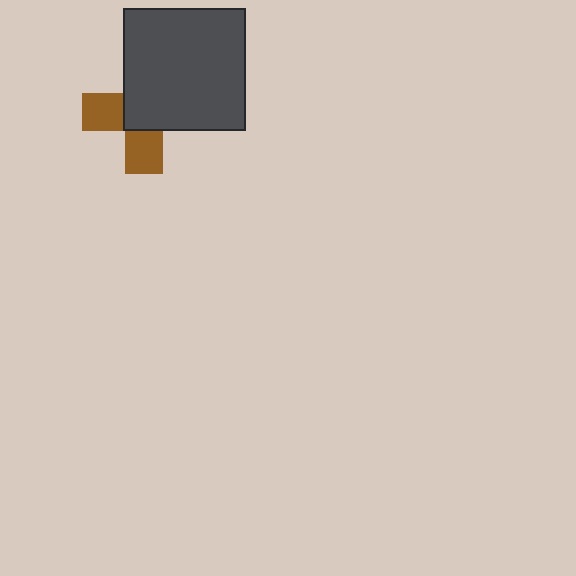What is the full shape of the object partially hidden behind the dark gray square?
The partially hidden object is a brown cross.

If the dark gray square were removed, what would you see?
You would see the complete brown cross.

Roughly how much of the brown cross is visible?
A small part of it is visible (roughly 40%).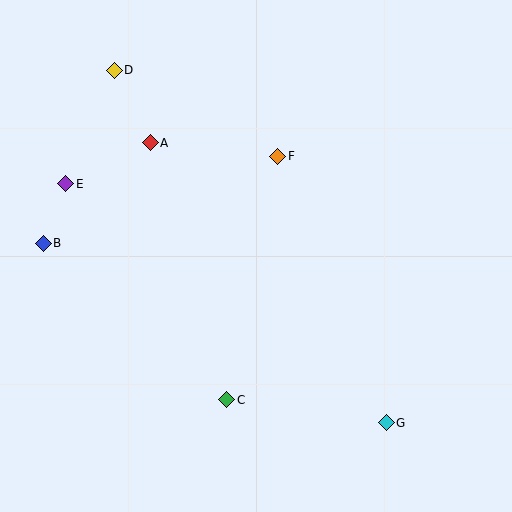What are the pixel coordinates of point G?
Point G is at (386, 423).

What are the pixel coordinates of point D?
Point D is at (114, 70).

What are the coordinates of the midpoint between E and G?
The midpoint between E and G is at (226, 303).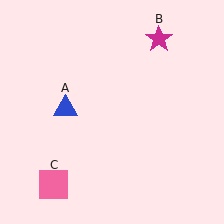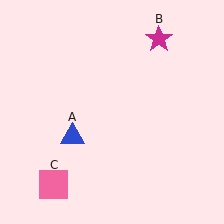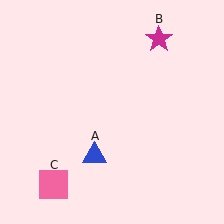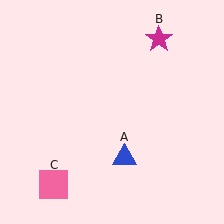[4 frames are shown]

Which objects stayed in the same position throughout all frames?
Magenta star (object B) and pink square (object C) remained stationary.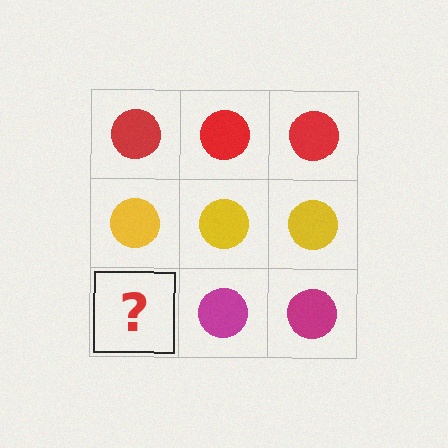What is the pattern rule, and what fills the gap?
The rule is that each row has a consistent color. The gap should be filled with a magenta circle.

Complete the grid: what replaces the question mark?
The question mark should be replaced with a magenta circle.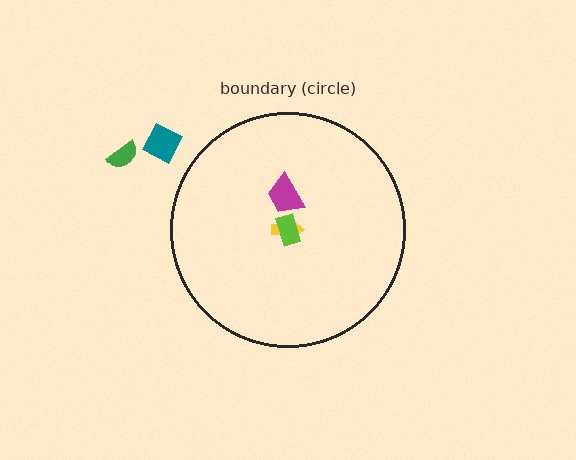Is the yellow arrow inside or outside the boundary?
Inside.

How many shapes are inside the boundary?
3 inside, 2 outside.